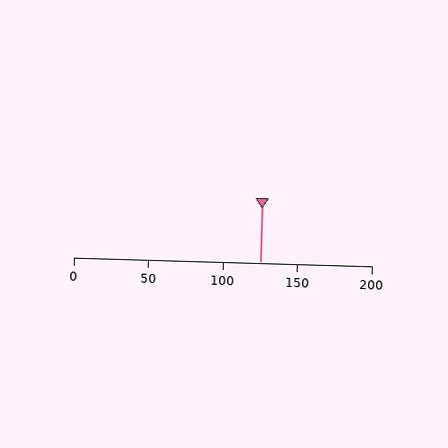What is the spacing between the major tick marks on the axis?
The major ticks are spaced 50 apart.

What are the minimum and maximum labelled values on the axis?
The axis runs from 0 to 200.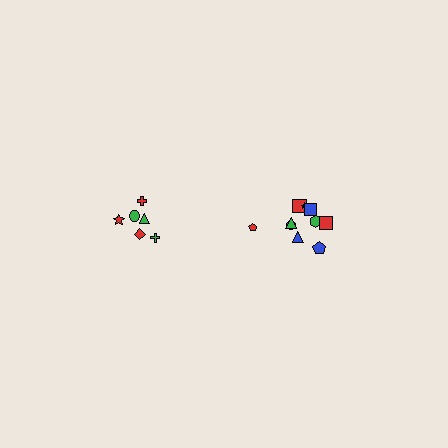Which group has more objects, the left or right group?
The right group.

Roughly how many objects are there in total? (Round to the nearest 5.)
Roughly 15 objects in total.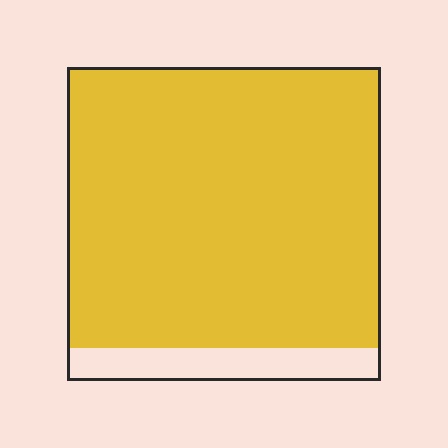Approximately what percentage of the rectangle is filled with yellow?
Approximately 90%.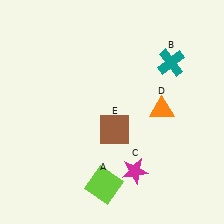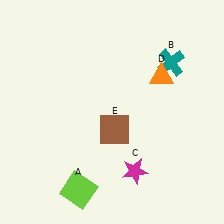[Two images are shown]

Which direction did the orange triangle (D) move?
The orange triangle (D) moved up.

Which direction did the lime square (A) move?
The lime square (A) moved left.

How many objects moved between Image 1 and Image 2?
2 objects moved between the two images.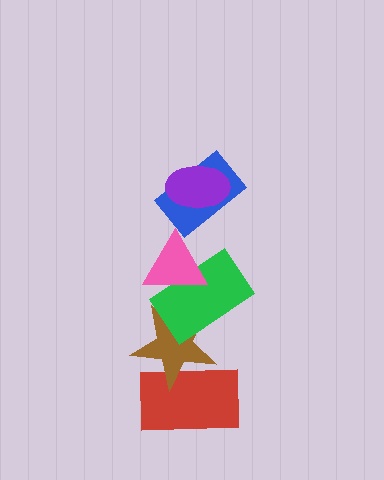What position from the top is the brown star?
The brown star is 5th from the top.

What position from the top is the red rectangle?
The red rectangle is 6th from the top.